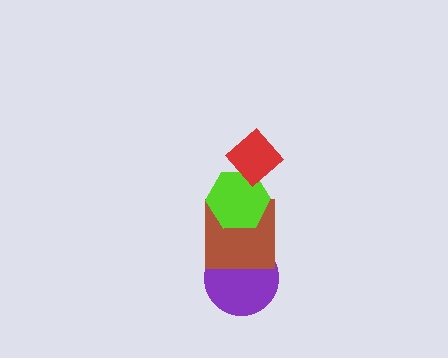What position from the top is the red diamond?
The red diamond is 1st from the top.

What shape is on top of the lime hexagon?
The red diamond is on top of the lime hexagon.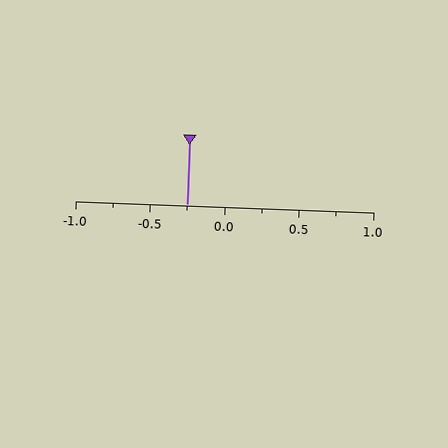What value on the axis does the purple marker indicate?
The marker indicates approximately -0.25.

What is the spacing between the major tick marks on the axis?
The major ticks are spaced 0.5 apart.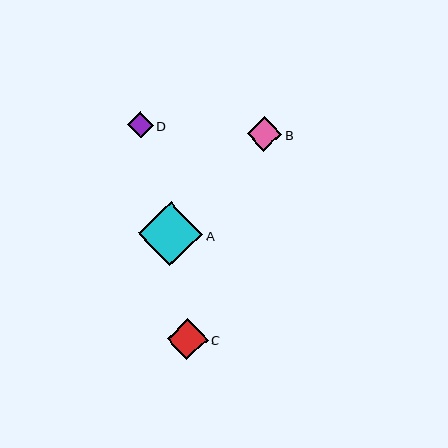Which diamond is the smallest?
Diamond D is the smallest with a size of approximately 26 pixels.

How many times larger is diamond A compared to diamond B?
Diamond A is approximately 1.8 times the size of diamond B.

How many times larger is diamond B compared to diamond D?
Diamond B is approximately 1.4 times the size of diamond D.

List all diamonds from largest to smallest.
From largest to smallest: A, C, B, D.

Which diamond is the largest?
Diamond A is the largest with a size of approximately 64 pixels.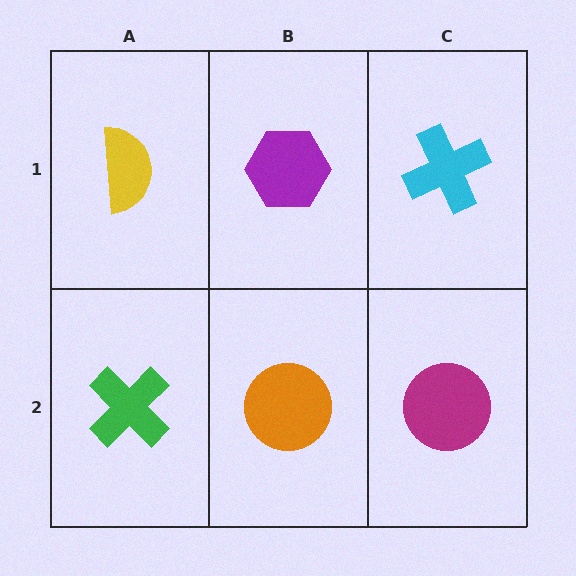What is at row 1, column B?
A purple hexagon.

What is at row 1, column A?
A yellow semicircle.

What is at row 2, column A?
A green cross.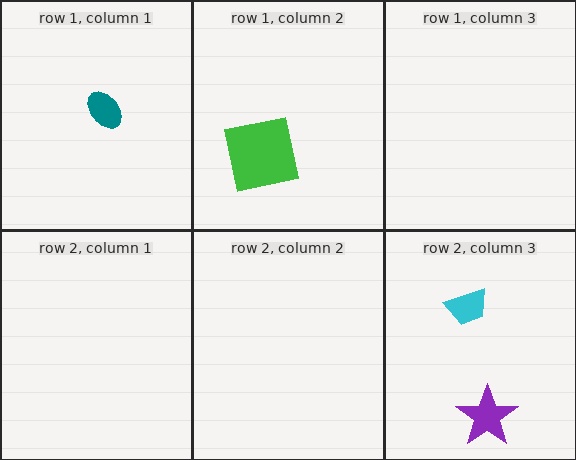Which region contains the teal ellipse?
The row 1, column 1 region.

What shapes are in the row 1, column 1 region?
The teal ellipse.